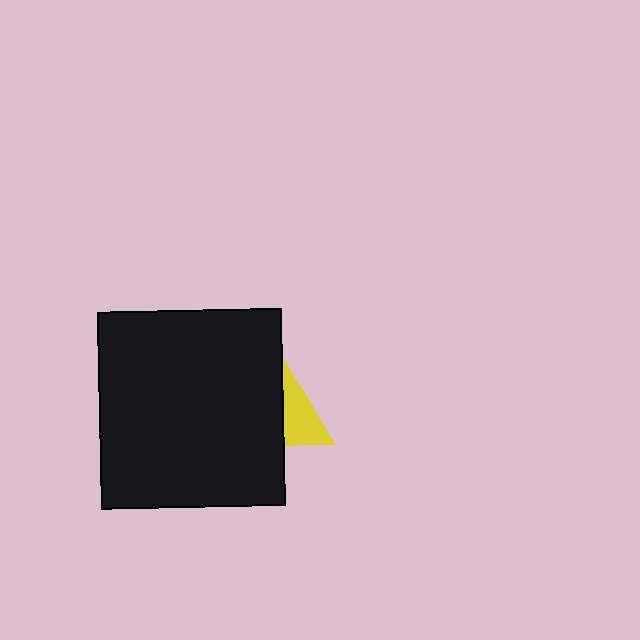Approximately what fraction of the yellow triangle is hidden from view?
Roughly 47% of the yellow triangle is hidden behind the black rectangle.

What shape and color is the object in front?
The object in front is a black rectangle.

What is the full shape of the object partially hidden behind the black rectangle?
The partially hidden object is a yellow triangle.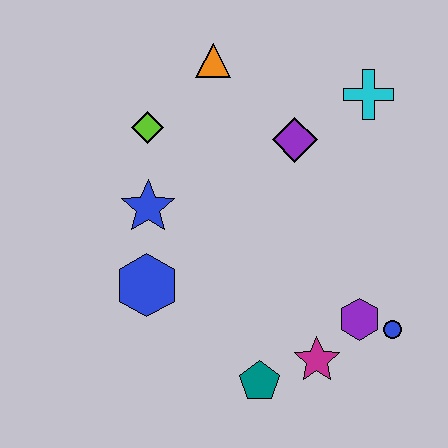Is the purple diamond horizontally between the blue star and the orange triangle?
No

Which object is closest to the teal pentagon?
The magenta star is closest to the teal pentagon.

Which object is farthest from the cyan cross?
The teal pentagon is farthest from the cyan cross.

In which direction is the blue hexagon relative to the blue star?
The blue hexagon is below the blue star.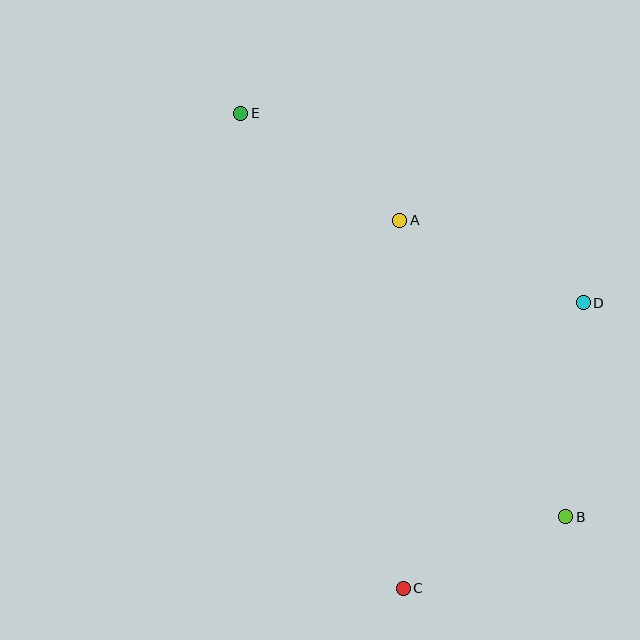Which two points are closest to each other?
Points B and C are closest to each other.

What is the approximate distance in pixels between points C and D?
The distance between C and D is approximately 338 pixels.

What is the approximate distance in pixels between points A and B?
The distance between A and B is approximately 340 pixels.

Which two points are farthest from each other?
Points B and E are farthest from each other.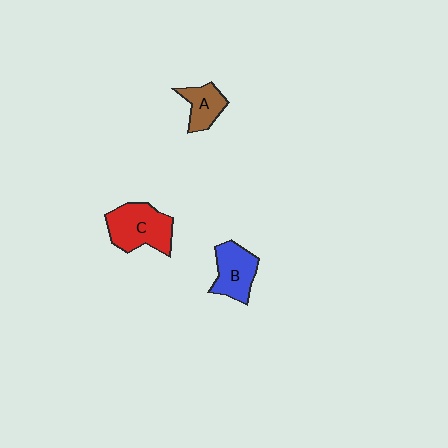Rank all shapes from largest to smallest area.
From largest to smallest: C (red), B (blue), A (brown).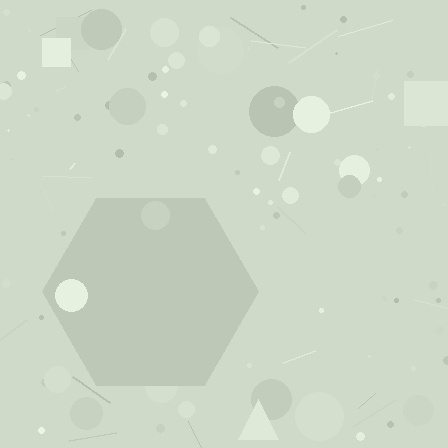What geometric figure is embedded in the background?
A hexagon is embedded in the background.